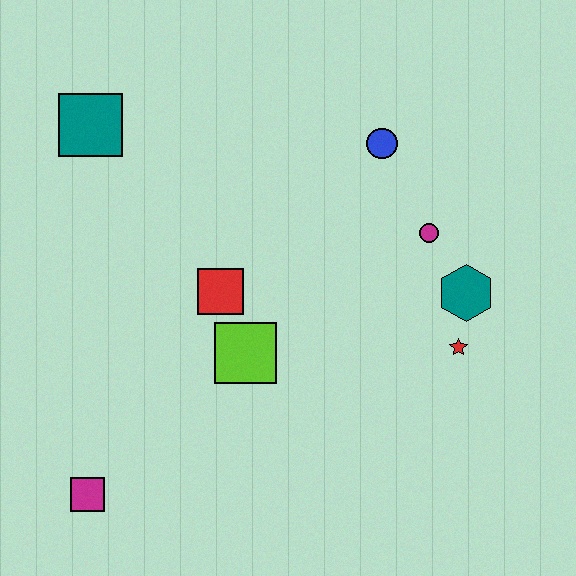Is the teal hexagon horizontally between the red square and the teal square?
No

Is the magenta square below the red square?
Yes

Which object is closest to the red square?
The lime square is closest to the red square.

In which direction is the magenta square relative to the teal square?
The magenta square is below the teal square.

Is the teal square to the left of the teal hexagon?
Yes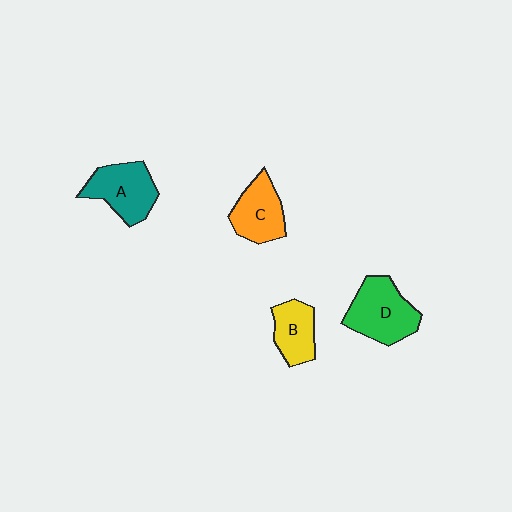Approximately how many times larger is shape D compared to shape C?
Approximately 1.3 times.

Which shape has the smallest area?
Shape B (yellow).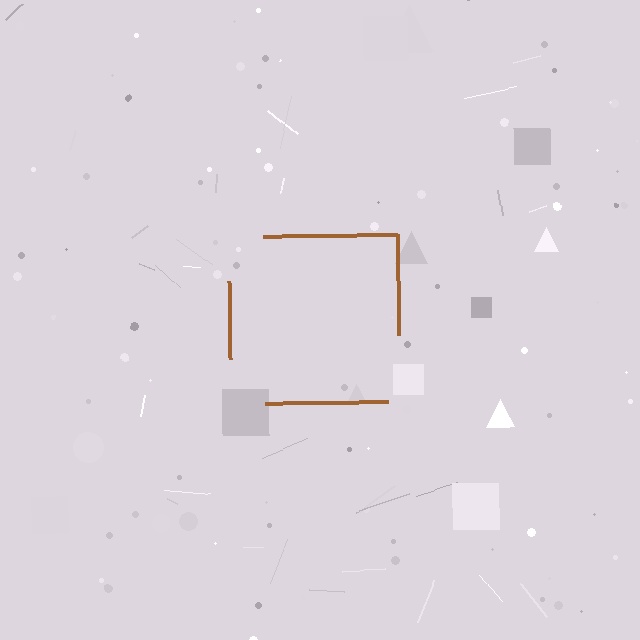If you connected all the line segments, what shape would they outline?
They would outline a square.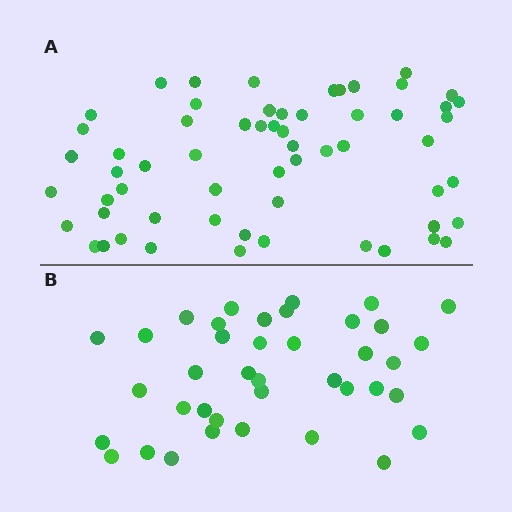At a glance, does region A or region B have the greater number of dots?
Region A (the top region) has more dots.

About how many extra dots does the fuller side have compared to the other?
Region A has approximately 20 more dots than region B.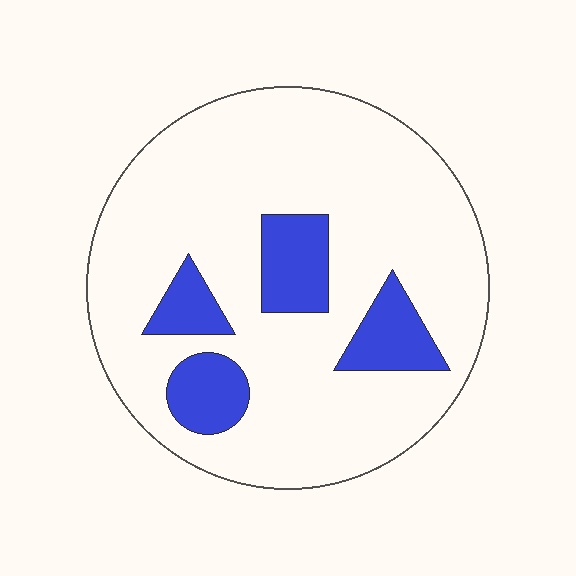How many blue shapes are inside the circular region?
4.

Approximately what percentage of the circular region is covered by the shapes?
Approximately 15%.